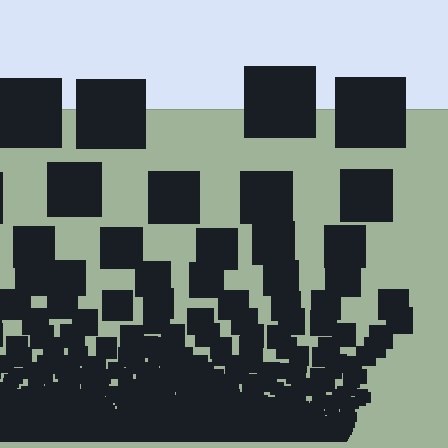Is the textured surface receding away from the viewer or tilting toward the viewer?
The surface appears to tilt toward the viewer. Texture elements get larger and sparser toward the top.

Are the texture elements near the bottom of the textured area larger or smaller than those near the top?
Smaller. The gradient is inverted — elements near the bottom are smaller and denser.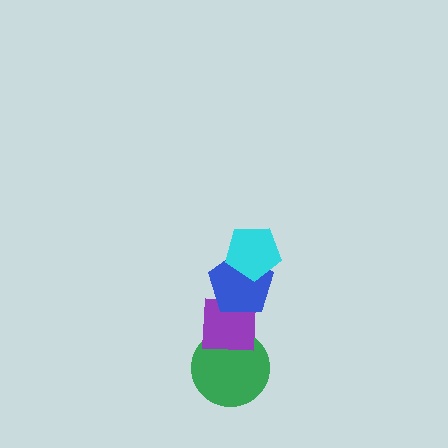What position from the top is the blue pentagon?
The blue pentagon is 2nd from the top.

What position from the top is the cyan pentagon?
The cyan pentagon is 1st from the top.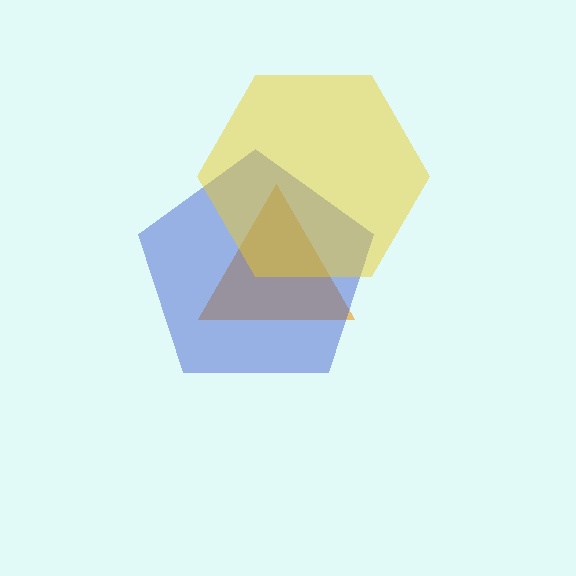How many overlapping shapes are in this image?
There are 3 overlapping shapes in the image.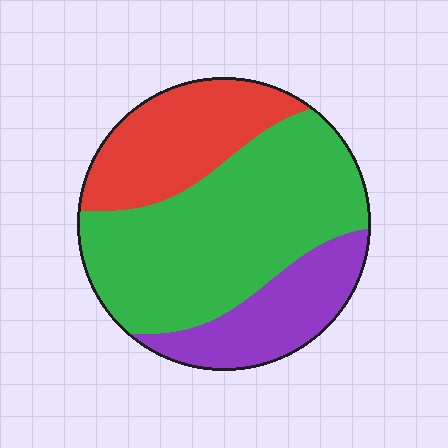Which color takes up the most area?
Green, at roughly 55%.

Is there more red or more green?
Green.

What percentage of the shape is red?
Red covers 25% of the shape.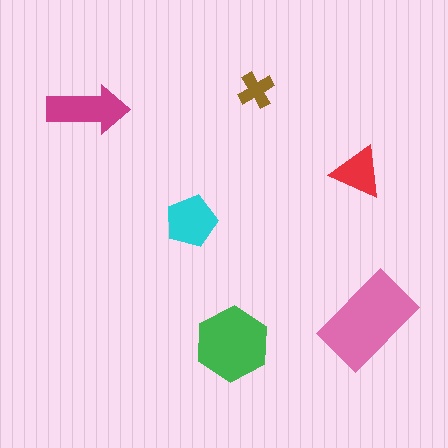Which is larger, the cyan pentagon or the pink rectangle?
The pink rectangle.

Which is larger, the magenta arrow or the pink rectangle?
The pink rectangle.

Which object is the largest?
The pink rectangle.